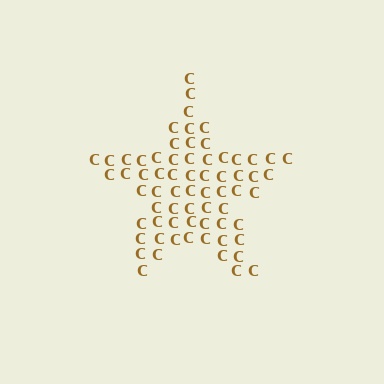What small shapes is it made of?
It is made of small letter C's.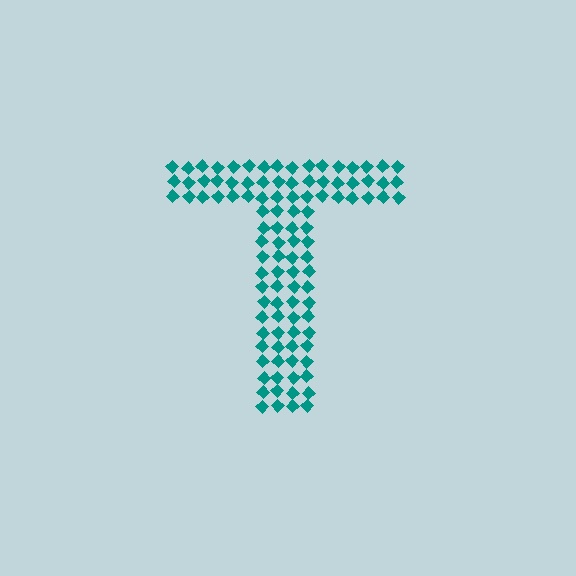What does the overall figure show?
The overall figure shows the letter T.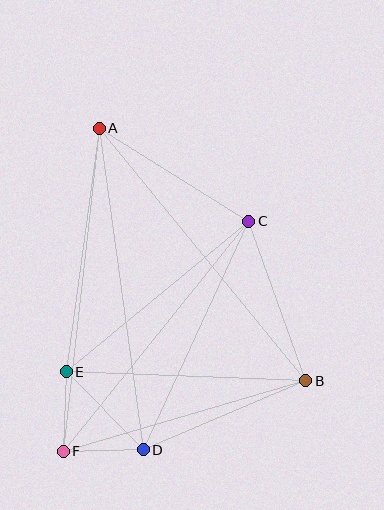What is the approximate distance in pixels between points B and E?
The distance between B and E is approximately 239 pixels.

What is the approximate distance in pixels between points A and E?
The distance between A and E is approximately 246 pixels.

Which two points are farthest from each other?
Points A and B are farthest from each other.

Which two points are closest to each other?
Points E and F are closest to each other.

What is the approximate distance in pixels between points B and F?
The distance between B and F is approximately 252 pixels.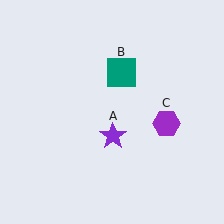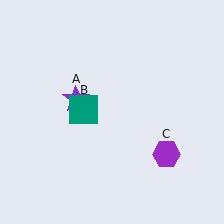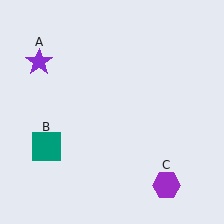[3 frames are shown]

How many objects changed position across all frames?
3 objects changed position: purple star (object A), teal square (object B), purple hexagon (object C).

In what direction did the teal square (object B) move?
The teal square (object B) moved down and to the left.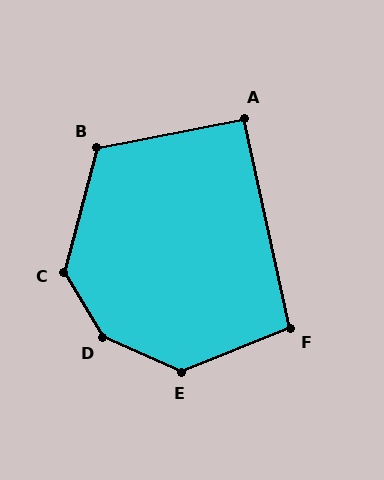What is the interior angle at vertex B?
Approximately 116 degrees (obtuse).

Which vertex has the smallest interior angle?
A, at approximately 91 degrees.